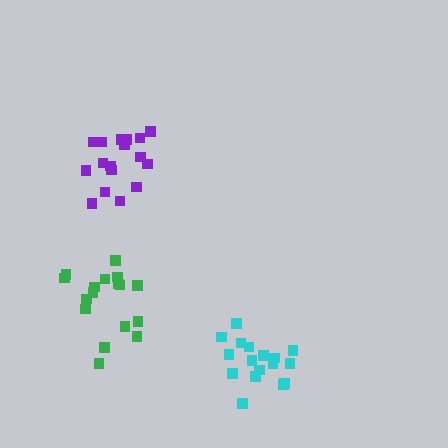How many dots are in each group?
Group 1: 17 dots, Group 2: 17 dots, Group 3: 17 dots (51 total).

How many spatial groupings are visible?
There are 3 spatial groupings.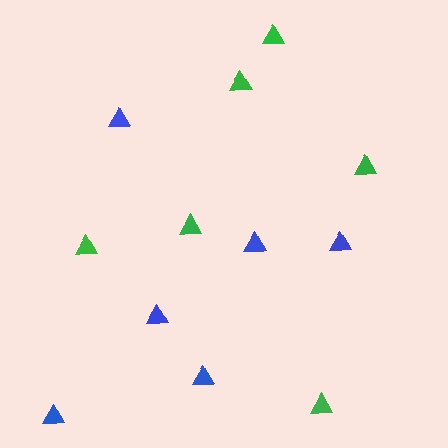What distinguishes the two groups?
There are 2 groups: one group of blue triangles (6) and one group of green triangles (6).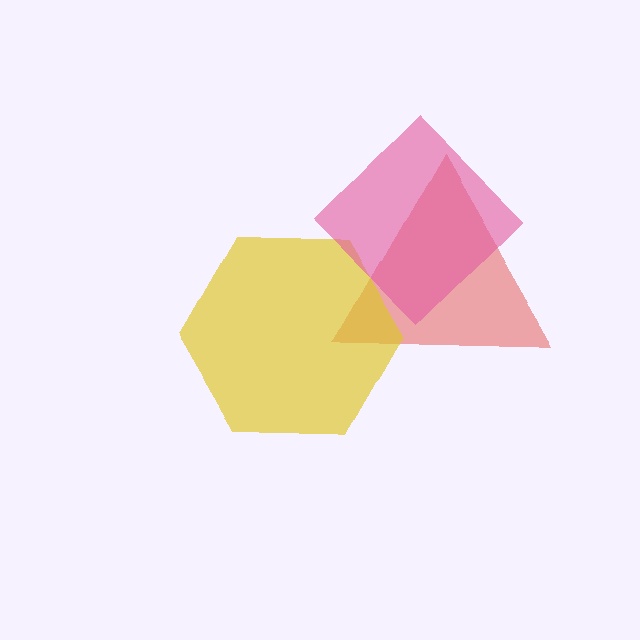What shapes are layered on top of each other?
The layered shapes are: a red triangle, a yellow hexagon, a pink diamond.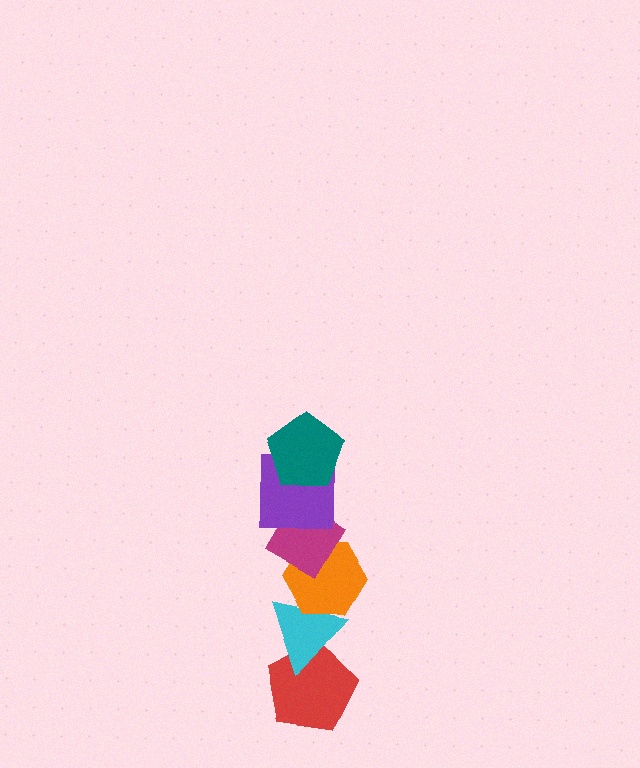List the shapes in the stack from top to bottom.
From top to bottom: the teal pentagon, the purple square, the magenta diamond, the orange hexagon, the cyan triangle, the red pentagon.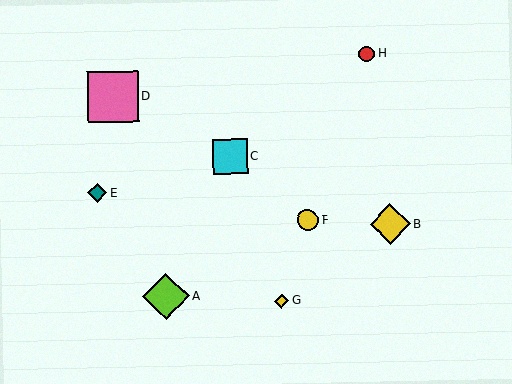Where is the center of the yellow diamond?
The center of the yellow diamond is at (282, 301).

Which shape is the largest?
The pink square (labeled D) is the largest.